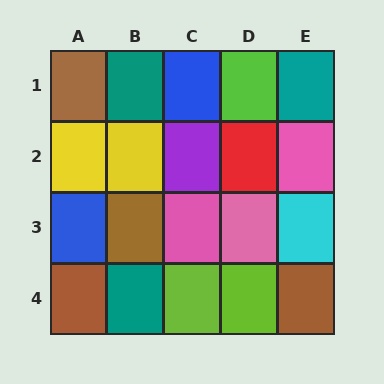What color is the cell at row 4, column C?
Lime.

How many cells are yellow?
2 cells are yellow.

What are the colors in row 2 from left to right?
Yellow, yellow, purple, red, pink.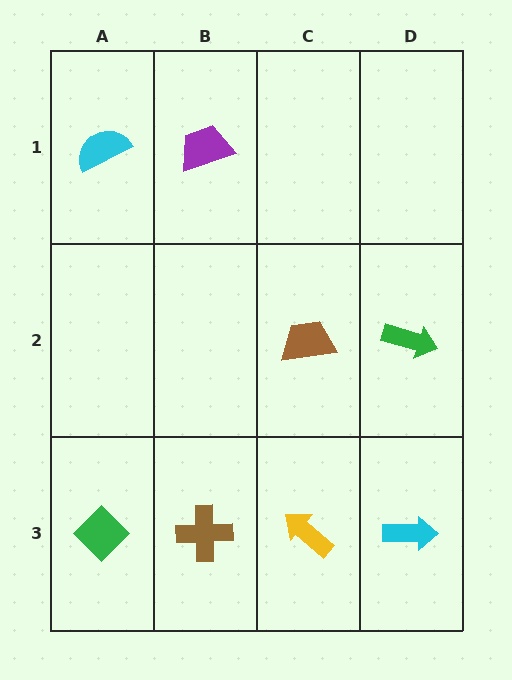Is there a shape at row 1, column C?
No, that cell is empty.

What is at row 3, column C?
A yellow arrow.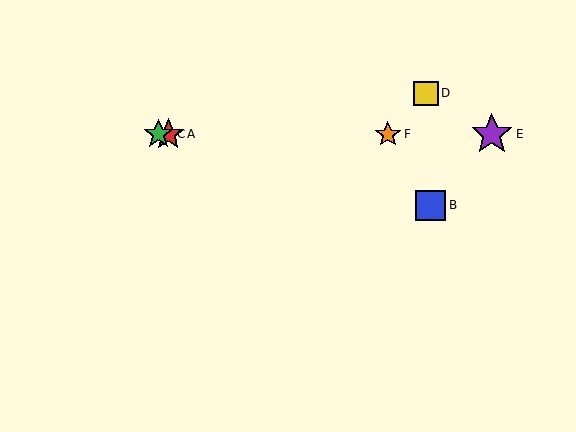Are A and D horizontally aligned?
No, A is at y≈134 and D is at y≈93.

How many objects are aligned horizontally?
4 objects (A, C, E, F) are aligned horizontally.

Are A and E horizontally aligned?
Yes, both are at y≈134.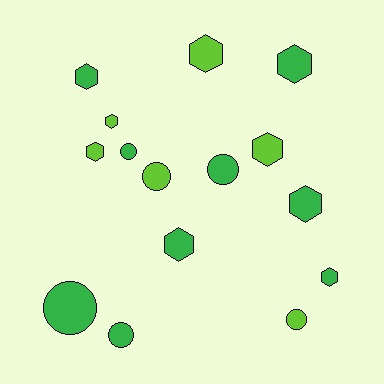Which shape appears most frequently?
Hexagon, with 9 objects.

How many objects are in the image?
There are 15 objects.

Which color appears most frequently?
Green, with 9 objects.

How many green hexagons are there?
There are 5 green hexagons.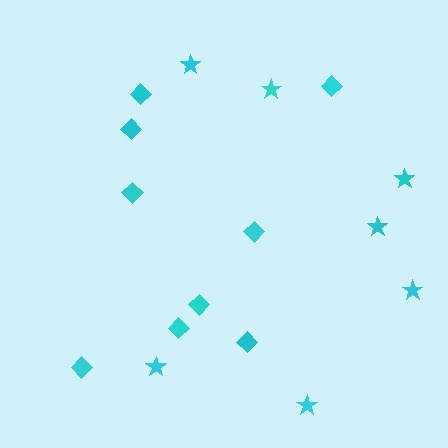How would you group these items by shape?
There are 2 groups: one group of diamonds (9) and one group of stars (7).